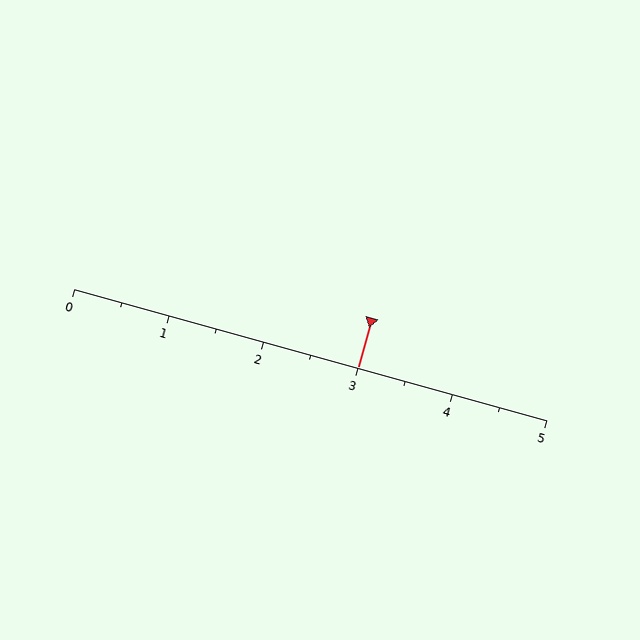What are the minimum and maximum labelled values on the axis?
The axis runs from 0 to 5.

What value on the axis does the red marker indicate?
The marker indicates approximately 3.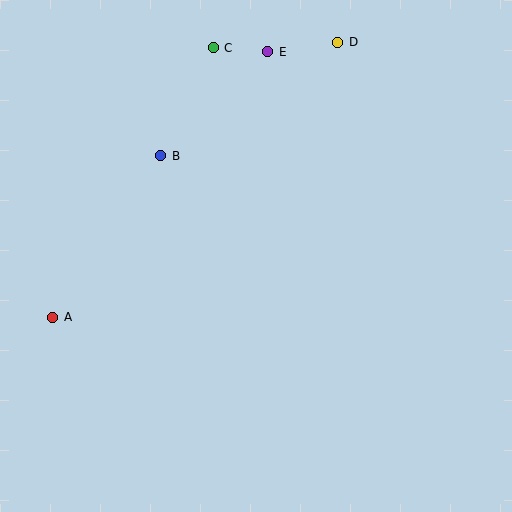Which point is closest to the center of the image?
Point B at (161, 156) is closest to the center.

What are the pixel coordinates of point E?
Point E is at (268, 52).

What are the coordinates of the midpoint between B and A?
The midpoint between B and A is at (107, 237).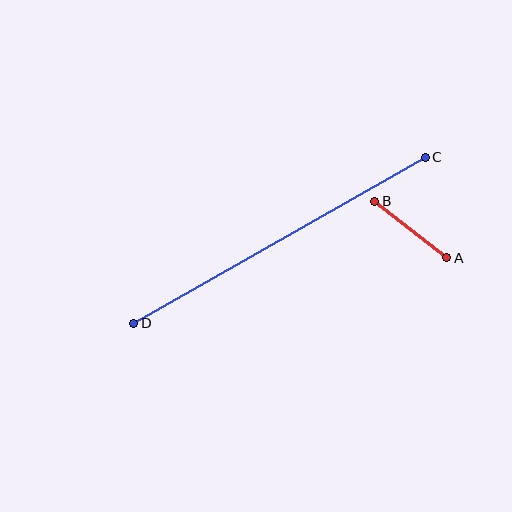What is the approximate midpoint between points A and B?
The midpoint is at approximately (411, 230) pixels.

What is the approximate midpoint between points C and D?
The midpoint is at approximately (280, 240) pixels.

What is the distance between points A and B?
The distance is approximately 92 pixels.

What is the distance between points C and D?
The distance is approximately 335 pixels.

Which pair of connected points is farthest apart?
Points C and D are farthest apart.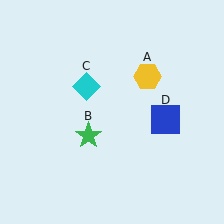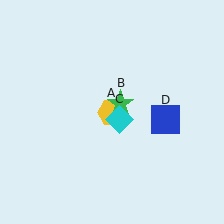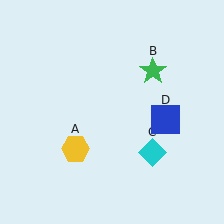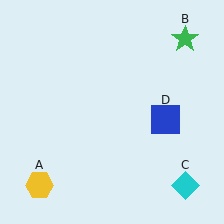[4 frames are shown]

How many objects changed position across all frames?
3 objects changed position: yellow hexagon (object A), green star (object B), cyan diamond (object C).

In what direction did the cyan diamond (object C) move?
The cyan diamond (object C) moved down and to the right.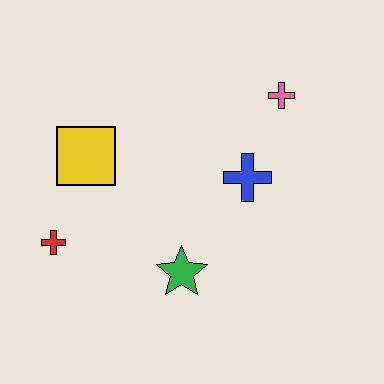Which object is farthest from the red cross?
The pink cross is farthest from the red cross.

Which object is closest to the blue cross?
The pink cross is closest to the blue cross.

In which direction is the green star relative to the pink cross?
The green star is below the pink cross.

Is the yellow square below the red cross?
No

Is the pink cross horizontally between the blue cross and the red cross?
No